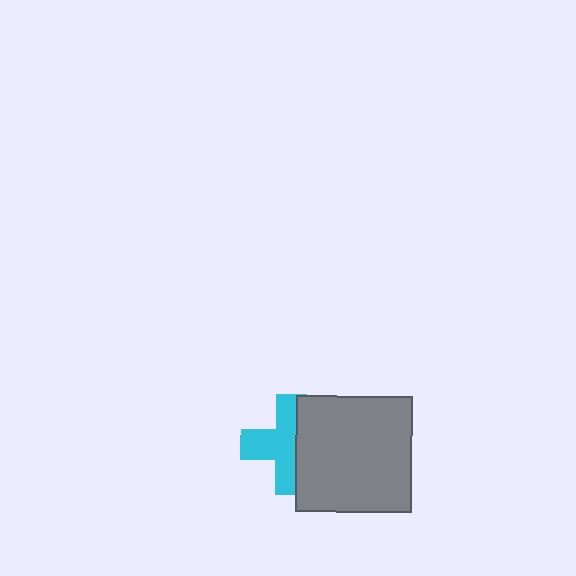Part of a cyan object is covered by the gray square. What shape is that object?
It is a cross.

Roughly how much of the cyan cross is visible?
About half of it is visible (roughly 60%).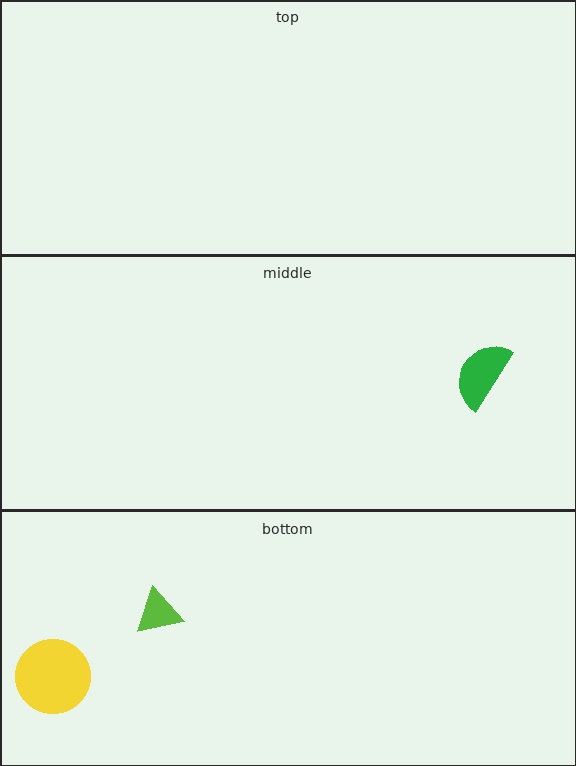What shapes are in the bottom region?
The lime triangle, the yellow circle.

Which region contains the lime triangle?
The bottom region.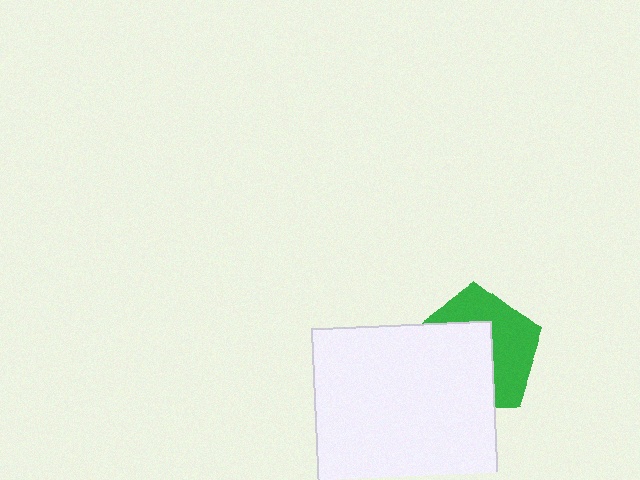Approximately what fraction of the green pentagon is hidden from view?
Roughly 53% of the green pentagon is hidden behind the white square.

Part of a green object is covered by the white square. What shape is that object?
It is a pentagon.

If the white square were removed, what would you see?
You would see the complete green pentagon.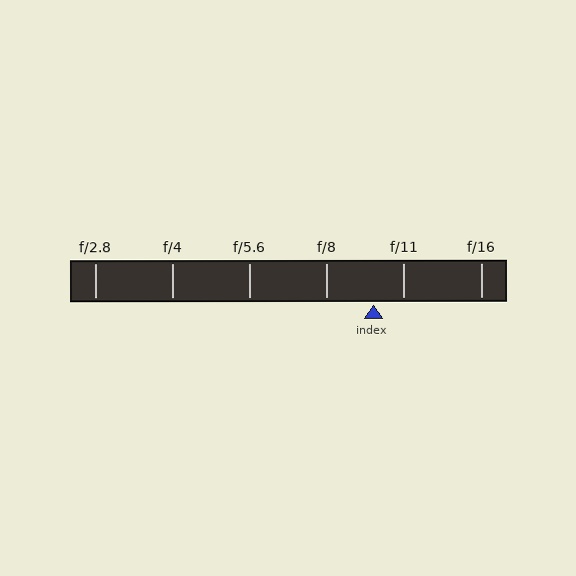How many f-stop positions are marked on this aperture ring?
There are 6 f-stop positions marked.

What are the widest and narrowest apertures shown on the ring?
The widest aperture shown is f/2.8 and the narrowest is f/16.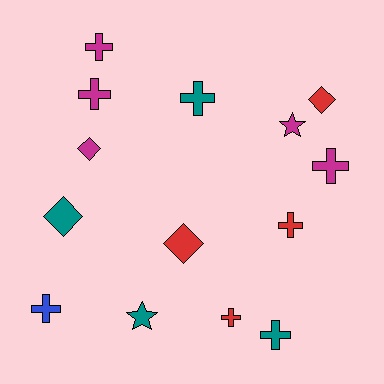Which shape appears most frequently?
Cross, with 8 objects.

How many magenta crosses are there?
There are 3 magenta crosses.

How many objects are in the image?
There are 14 objects.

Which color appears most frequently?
Magenta, with 5 objects.